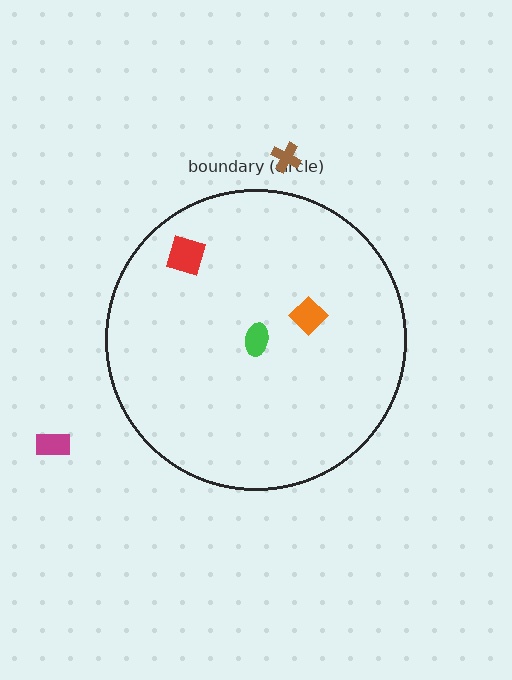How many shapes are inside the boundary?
3 inside, 2 outside.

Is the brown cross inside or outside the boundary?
Outside.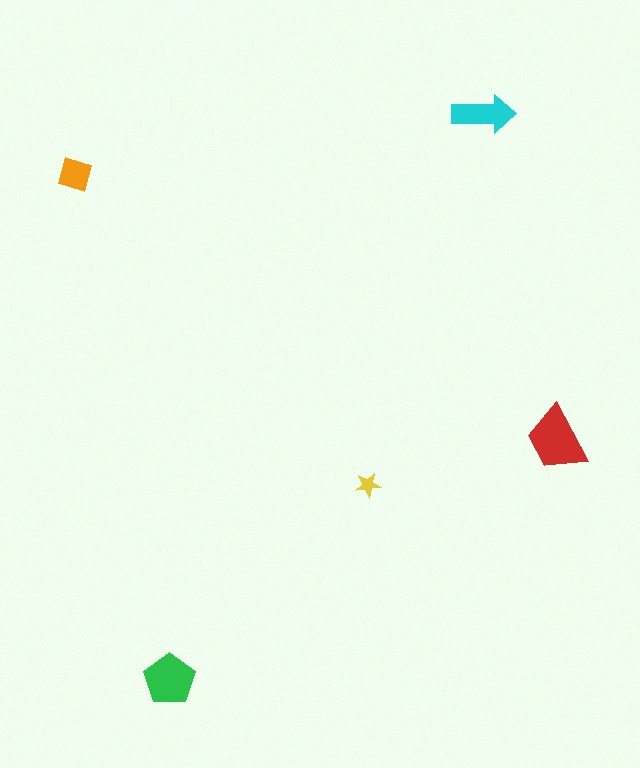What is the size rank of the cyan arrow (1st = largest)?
3rd.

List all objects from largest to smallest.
The red trapezoid, the green pentagon, the cyan arrow, the orange diamond, the yellow star.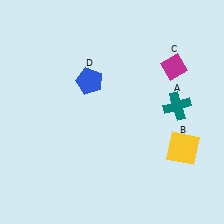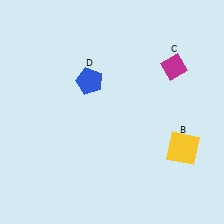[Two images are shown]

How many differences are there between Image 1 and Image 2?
There is 1 difference between the two images.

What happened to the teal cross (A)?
The teal cross (A) was removed in Image 2. It was in the top-right area of Image 1.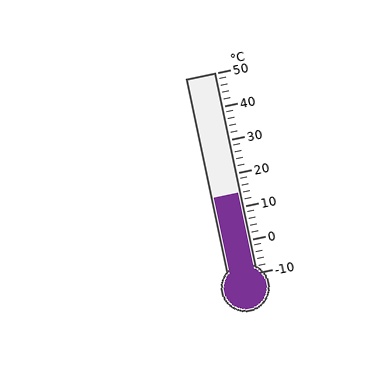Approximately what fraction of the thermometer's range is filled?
The thermometer is filled to approximately 40% of its range.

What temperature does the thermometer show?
The thermometer shows approximately 14°C.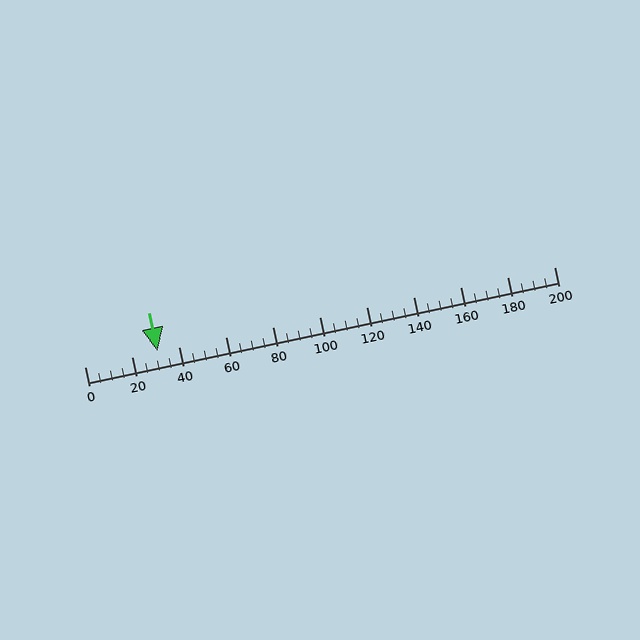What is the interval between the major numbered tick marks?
The major tick marks are spaced 20 units apart.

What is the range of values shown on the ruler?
The ruler shows values from 0 to 200.